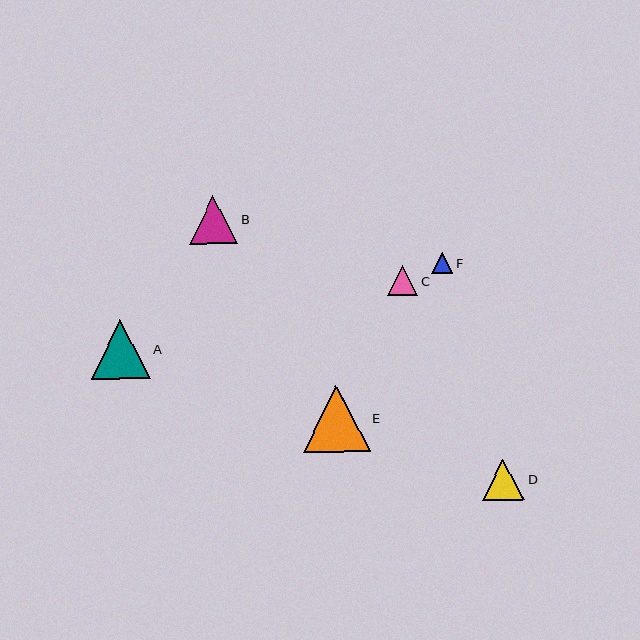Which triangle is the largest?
Triangle E is the largest with a size of approximately 67 pixels.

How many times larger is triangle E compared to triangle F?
Triangle E is approximately 3.2 times the size of triangle F.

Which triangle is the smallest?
Triangle F is the smallest with a size of approximately 21 pixels.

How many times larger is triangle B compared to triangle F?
Triangle B is approximately 2.3 times the size of triangle F.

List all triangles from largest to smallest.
From largest to smallest: E, A, B, D, C, F.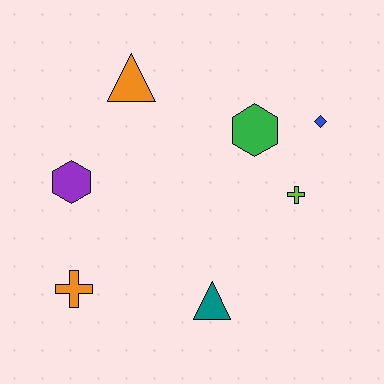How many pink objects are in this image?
There are no pink objects.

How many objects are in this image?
There are 7 objects.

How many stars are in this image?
There are no stars.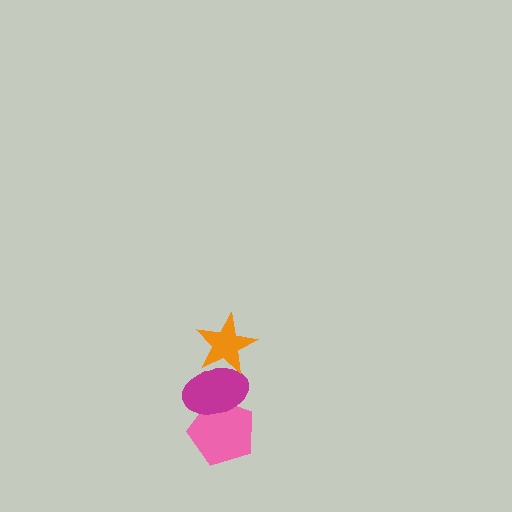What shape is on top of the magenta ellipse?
The orange star is on top of the magenta ellipse.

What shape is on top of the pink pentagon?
The magenta ellipse is on top of the pink pentagon.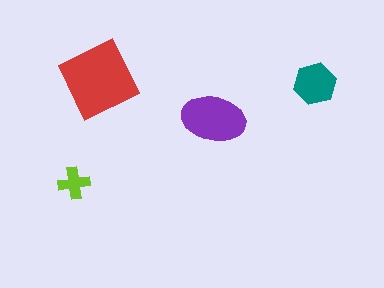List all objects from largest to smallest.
The red square, the purple ellipse, the teal hexagon, the lime cross.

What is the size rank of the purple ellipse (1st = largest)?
2nd.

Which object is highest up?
The red square is topmost.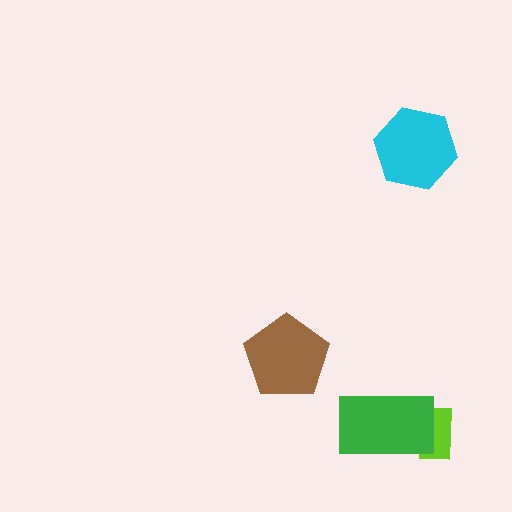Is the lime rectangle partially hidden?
Yes, it is partially covered by another shape.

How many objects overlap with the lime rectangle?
1 object overlaps with the lime rectangle.